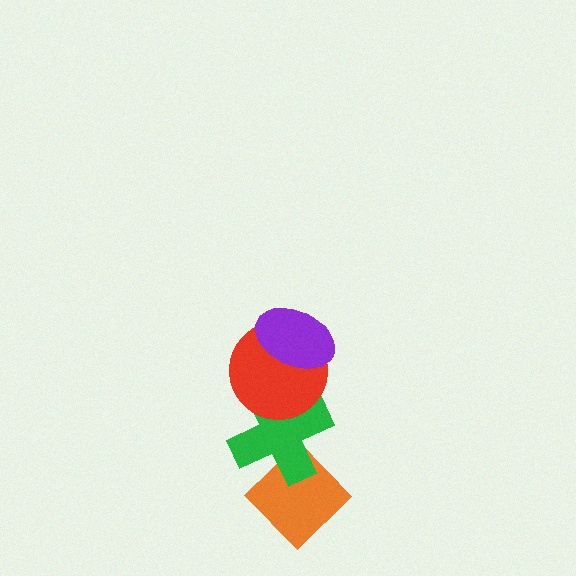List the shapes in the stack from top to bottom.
From top to bottom: the purple ellipse, the red circle, the green cross, the orange diamond.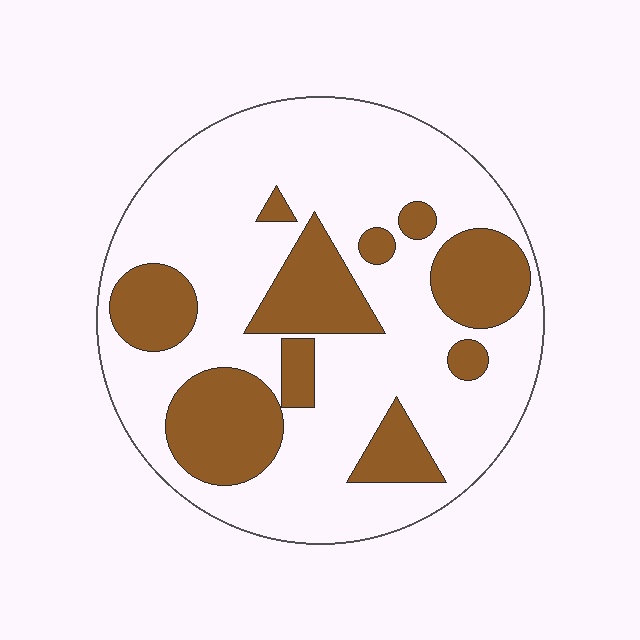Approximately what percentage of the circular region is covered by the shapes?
Approximately 30%.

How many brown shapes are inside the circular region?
10.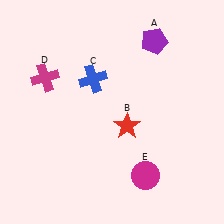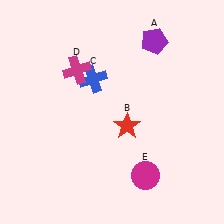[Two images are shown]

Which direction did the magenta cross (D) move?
The magenta cross (D) moved right.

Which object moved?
The magenta cross (D) moved right.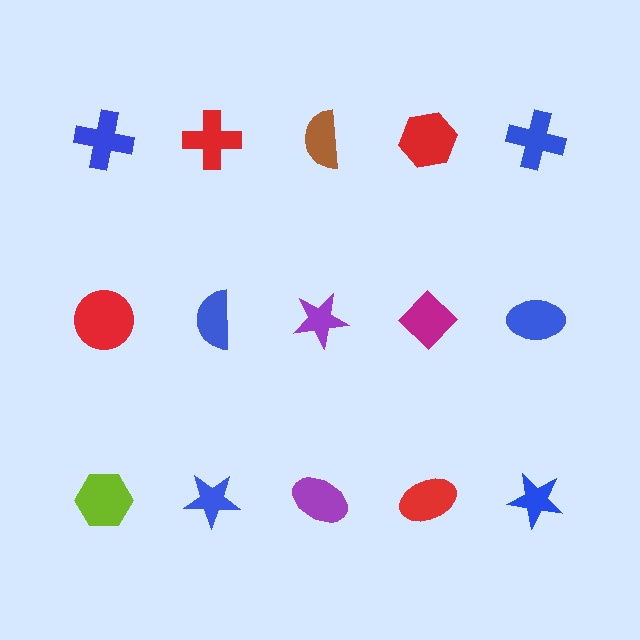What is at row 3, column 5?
A blue star.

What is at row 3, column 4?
A red ellipse.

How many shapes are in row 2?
5 shapes.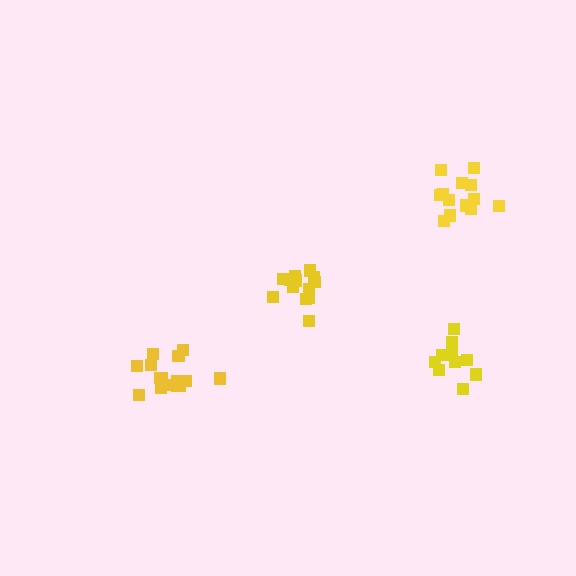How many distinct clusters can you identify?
There are 4 distinct clusters.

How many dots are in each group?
Group 1: 14 dots, Group 2: 10 dots, Group 3: 15 dots, Group 4: 13 dots (52 total).